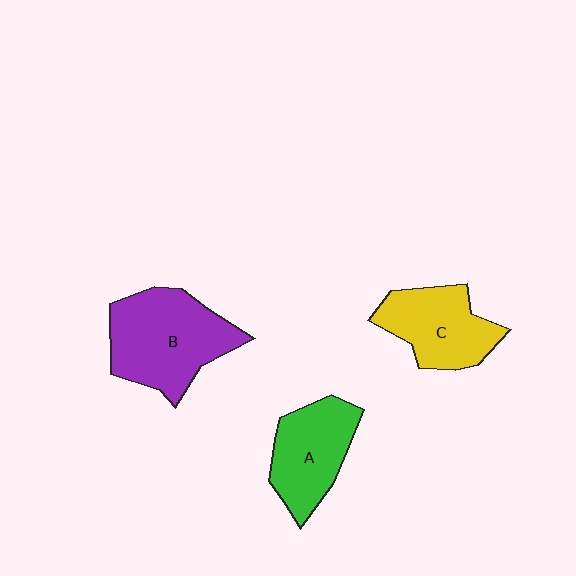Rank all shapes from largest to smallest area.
From largest to smallest: B (purple), C (yellow), A (green).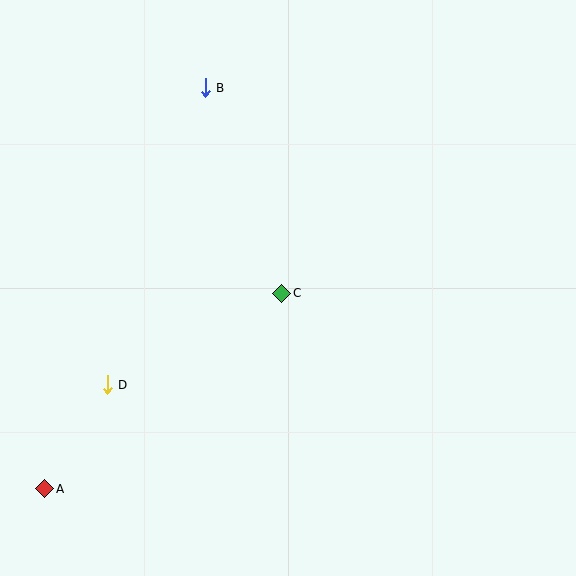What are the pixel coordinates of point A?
Point A is at (45, 489).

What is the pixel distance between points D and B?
The distance between D and B is 313 pixels.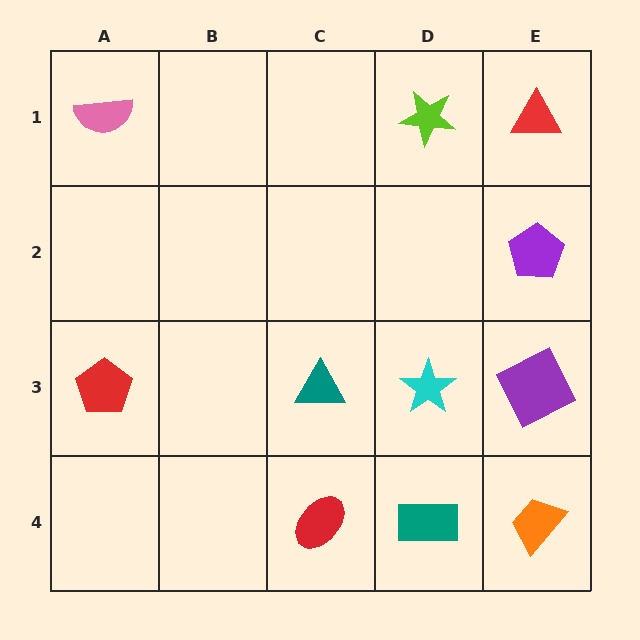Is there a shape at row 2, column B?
No, that cell is empty.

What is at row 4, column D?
A teal rectangle.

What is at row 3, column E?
A purple square.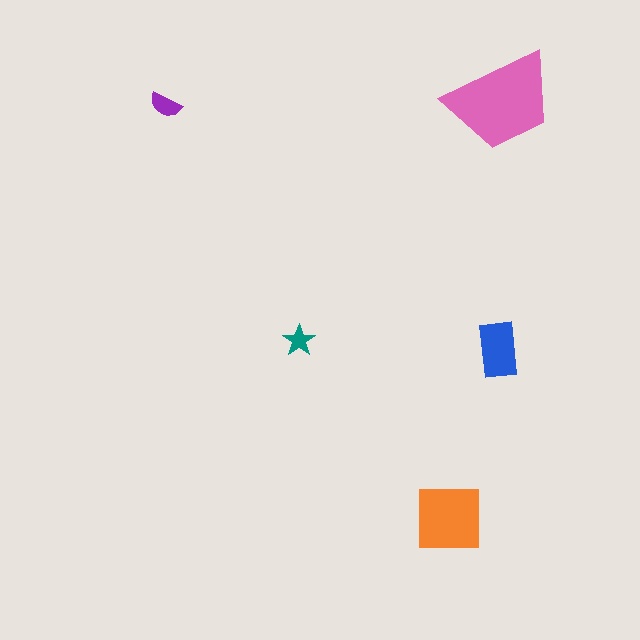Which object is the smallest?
The teal star.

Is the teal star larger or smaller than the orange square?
Smaller.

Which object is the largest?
The pink trapezoid.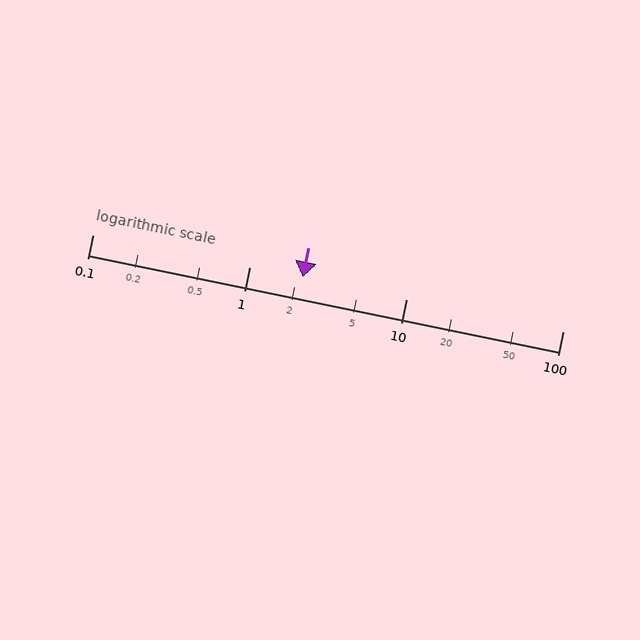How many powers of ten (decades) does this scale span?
The scale spans 3 decades, from 0.1 to 100.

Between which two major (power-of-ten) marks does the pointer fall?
The pointer is between 1 and 10.